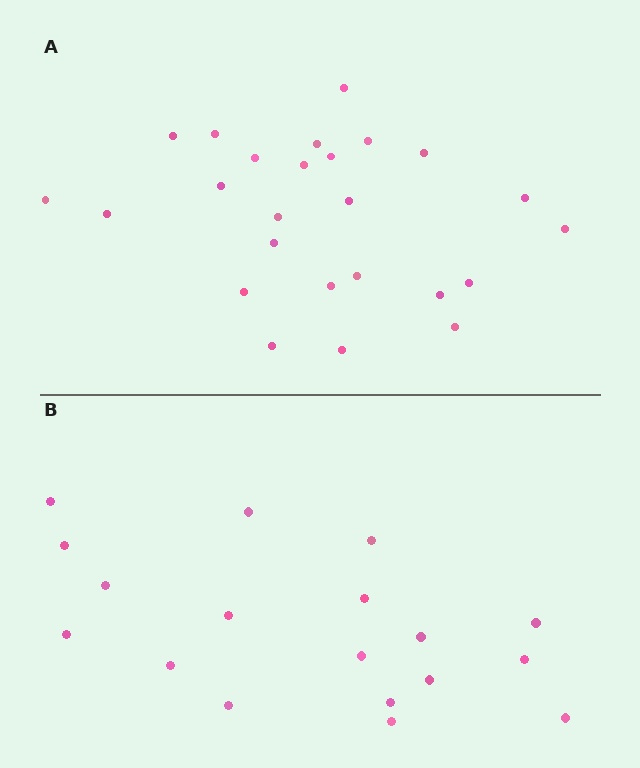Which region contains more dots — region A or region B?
Region A (the top region) has more dots.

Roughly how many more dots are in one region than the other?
Region A has roughly 8 or so more dots than region B.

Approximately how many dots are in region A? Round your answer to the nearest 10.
About 20 dots. (The exact count is 25, which rounds to 20.)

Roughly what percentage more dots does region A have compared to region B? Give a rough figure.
About 40% more.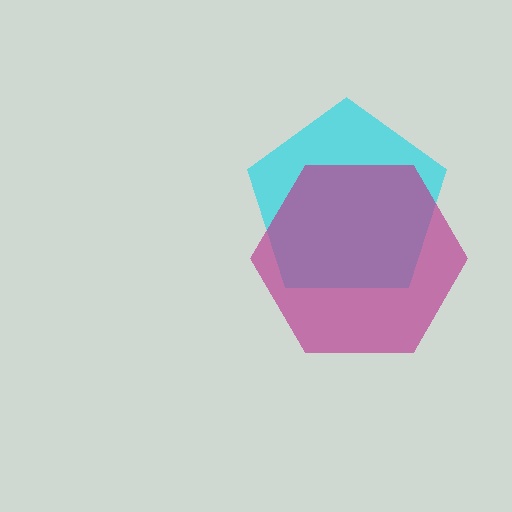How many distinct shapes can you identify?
There are 2 distinct shapes: a cyan pentagon, a magenta hexagon.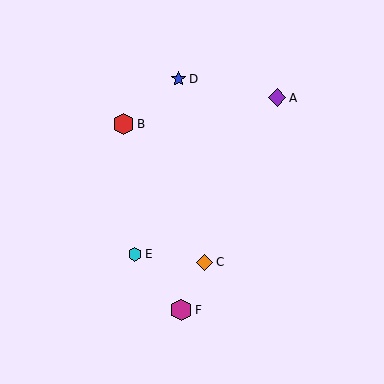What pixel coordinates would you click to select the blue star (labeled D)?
Click at (178, 79) to select the blue star D.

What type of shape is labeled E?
Shape E is a cyan hexagon.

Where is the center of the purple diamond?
The center of the purple diamond is at (277, 98).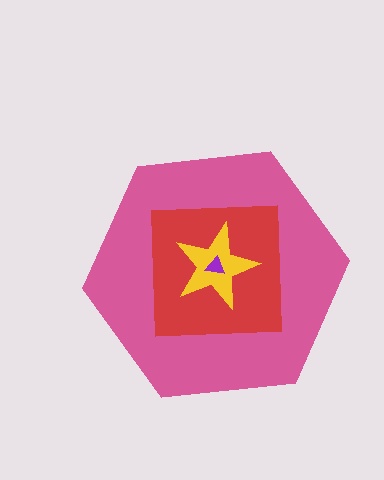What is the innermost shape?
The purple triangle.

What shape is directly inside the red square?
The yellow star.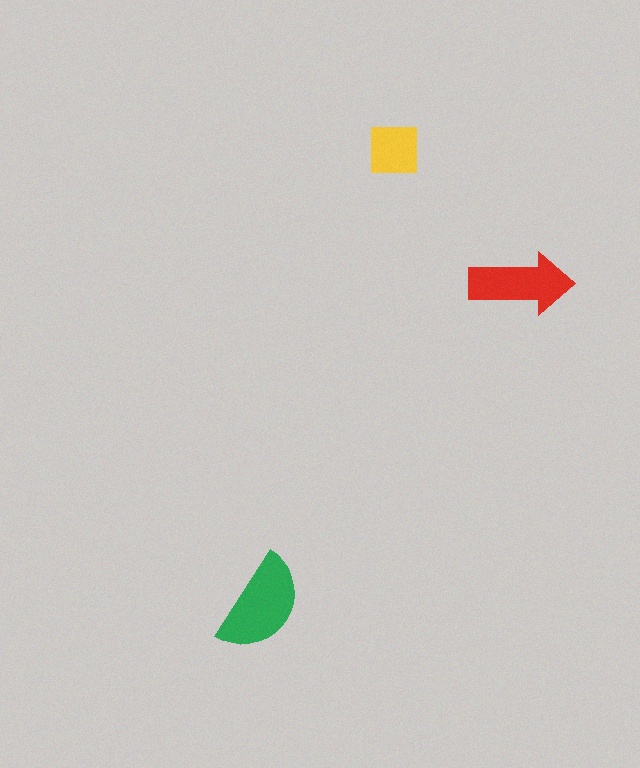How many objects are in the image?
There are 3 objects in the image.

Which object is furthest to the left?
The green semicircle is leftmost.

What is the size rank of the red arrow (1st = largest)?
2nd.